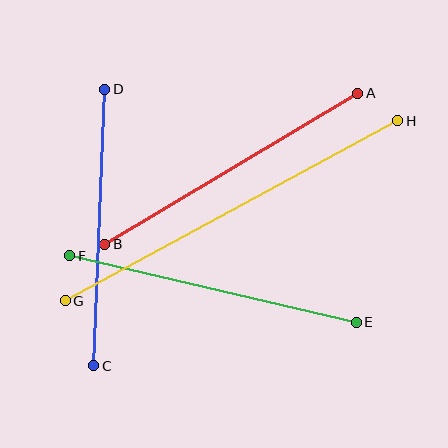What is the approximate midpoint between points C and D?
The midpoint is at approximately (99, 228) pixels.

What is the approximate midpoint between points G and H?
The midpoint is at approximately (231, 211) pixels.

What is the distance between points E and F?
The distance is approximately 294 pixels.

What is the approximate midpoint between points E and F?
The midpoint is at approximately (213, 289) pixels.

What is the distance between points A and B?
The distance is approximately 295 pixels.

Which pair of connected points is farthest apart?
Points G and H are farthest apart.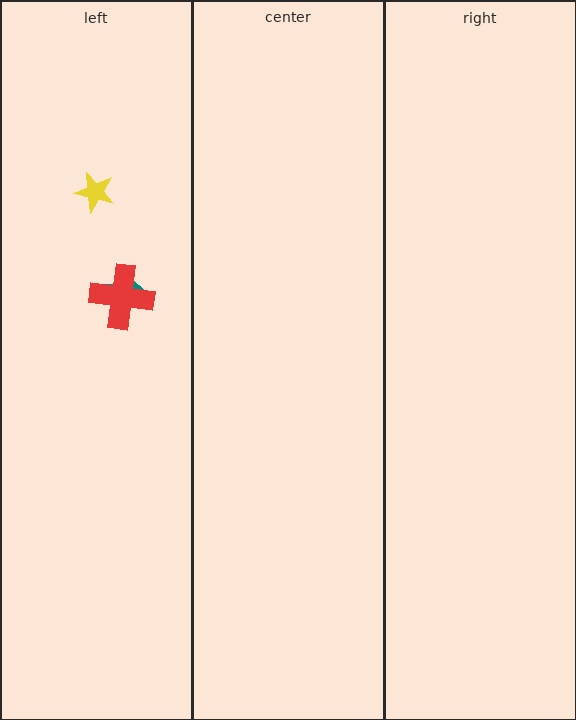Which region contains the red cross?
The left region.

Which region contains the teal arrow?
The left region.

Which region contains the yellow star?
The left region.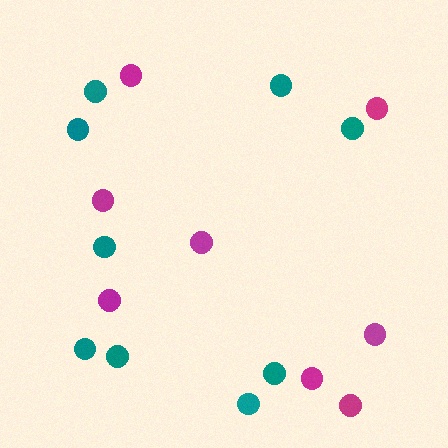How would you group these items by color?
There are 2 groups: one group of teal circles (9) and one group of magenta circles (8).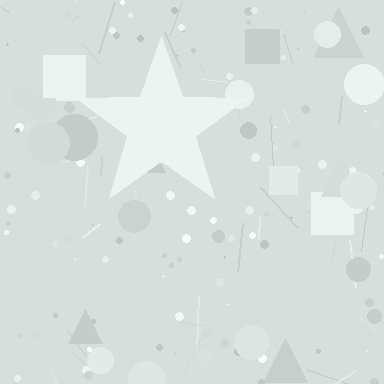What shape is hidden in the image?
A star is hidden in the image.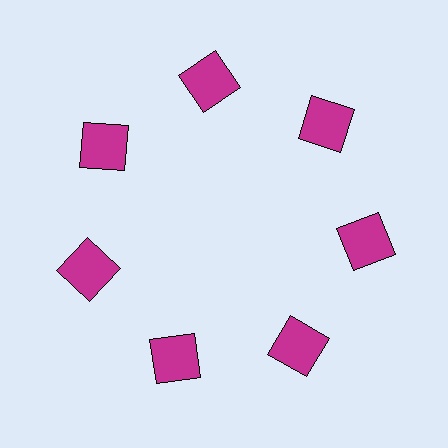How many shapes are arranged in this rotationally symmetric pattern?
There are 7 shapes, arranged in 7 groups of 1.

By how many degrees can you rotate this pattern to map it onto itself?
The pattern maps onto itself every 51 degrees of rotation.